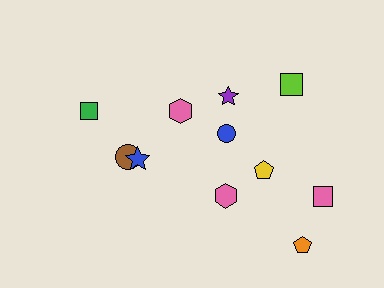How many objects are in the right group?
There are 7 objects.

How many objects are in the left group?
There are 4 objects.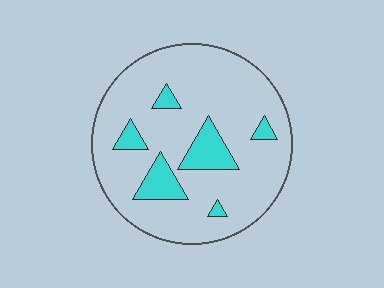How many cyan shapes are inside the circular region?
6.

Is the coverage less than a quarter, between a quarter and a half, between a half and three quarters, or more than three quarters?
Less than a quarter.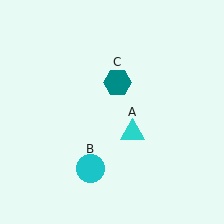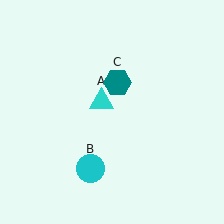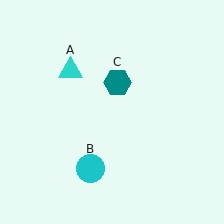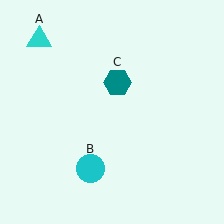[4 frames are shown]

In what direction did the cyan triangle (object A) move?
The cyan triangle (object A) moved up and to the left.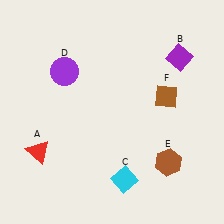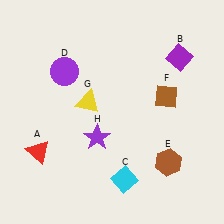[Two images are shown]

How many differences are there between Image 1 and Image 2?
There are 2 differences between the two images.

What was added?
A yellow triangle (G), a purple star (H) were added in Image 2.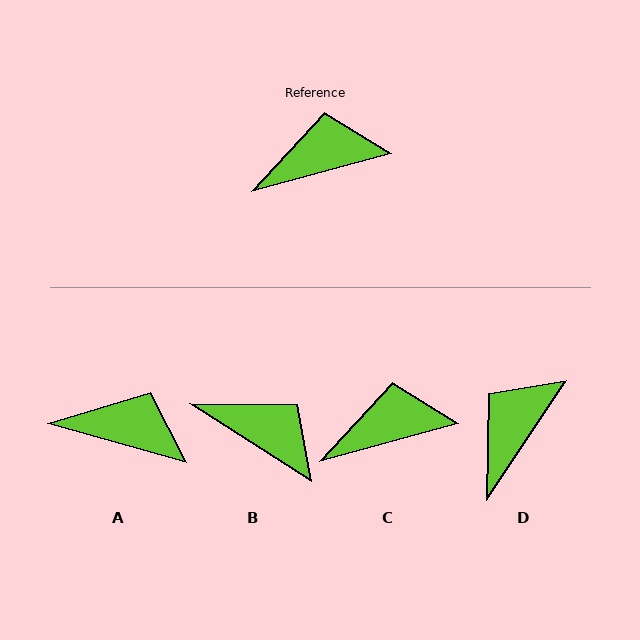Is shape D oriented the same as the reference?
No, it is off by about 41 degrees.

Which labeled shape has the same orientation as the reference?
C.